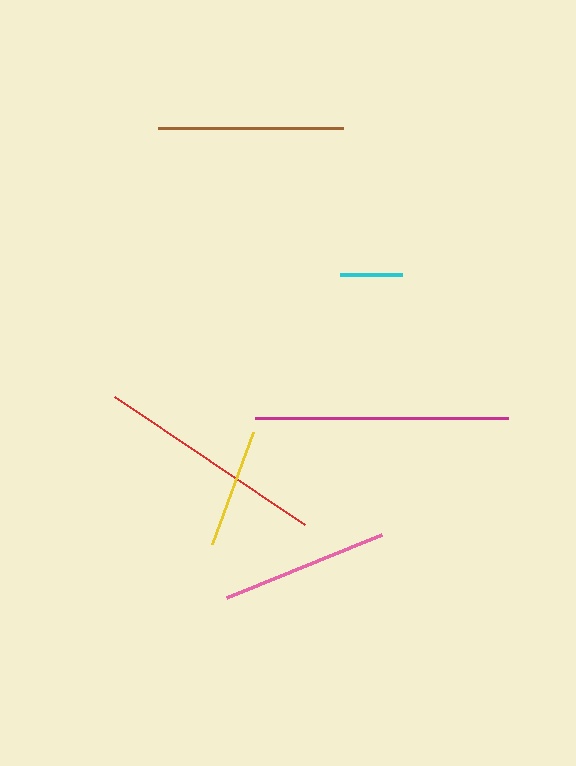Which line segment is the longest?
The magenta line is the longest at approximately 253 pixels.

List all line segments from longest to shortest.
From longest to shortest: magenta, red, brown, pink, yellow, cyan.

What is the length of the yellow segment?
The yellow segment is approximately 119 pixels long.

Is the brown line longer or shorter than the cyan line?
The brown line is longer than the cyan line.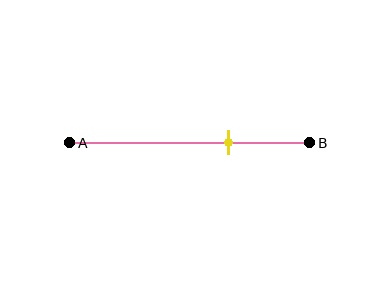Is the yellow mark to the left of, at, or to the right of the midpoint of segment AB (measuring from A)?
The yellow mark is to the right of the midpoint of segment AB.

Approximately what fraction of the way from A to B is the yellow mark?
The yellow mark is approximately 65% of the way from A to B.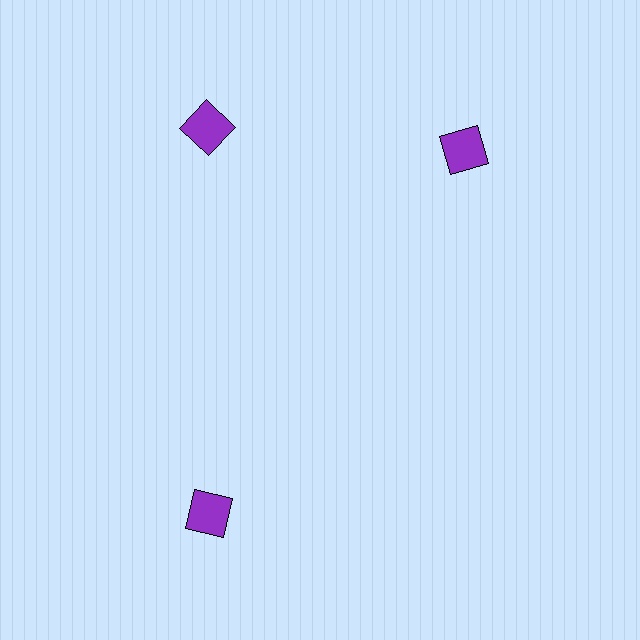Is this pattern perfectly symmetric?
No. The 3 purple squares are arranged in a ring, but one element near the 3 o'clock position is rotated out of alignment along the ring, breaking the 3-fold rotational symmetry.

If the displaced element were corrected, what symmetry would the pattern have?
It would have 3-fold rotational symmetry — the pattern would map onto itself every 120 degrees.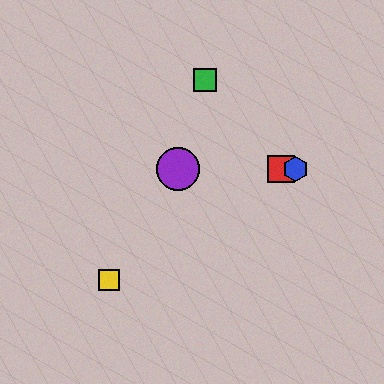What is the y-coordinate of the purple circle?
The purple circle is at y≈169.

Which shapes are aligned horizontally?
The red square, the blue hexagon, the purple circle are aligned horizontally.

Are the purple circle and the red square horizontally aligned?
Yes, both are at y≈169.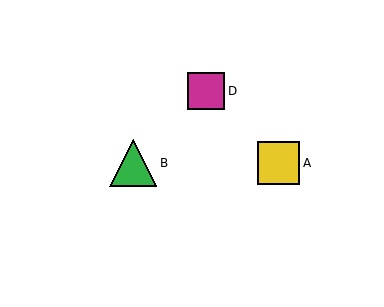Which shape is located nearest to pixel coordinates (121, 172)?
The green triangle (labeled B) at (133, 163) is nearest to that location.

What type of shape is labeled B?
Shape B is a green triangle.